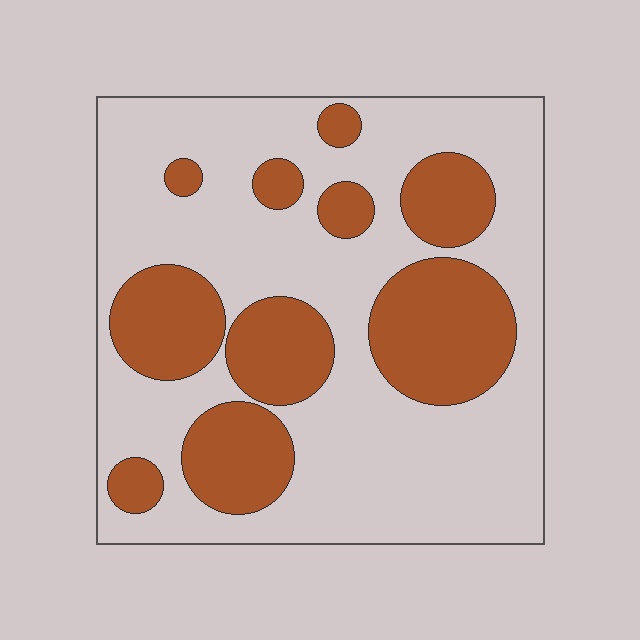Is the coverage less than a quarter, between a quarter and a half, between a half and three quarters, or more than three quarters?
Between a quarter and a half.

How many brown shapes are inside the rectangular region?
10.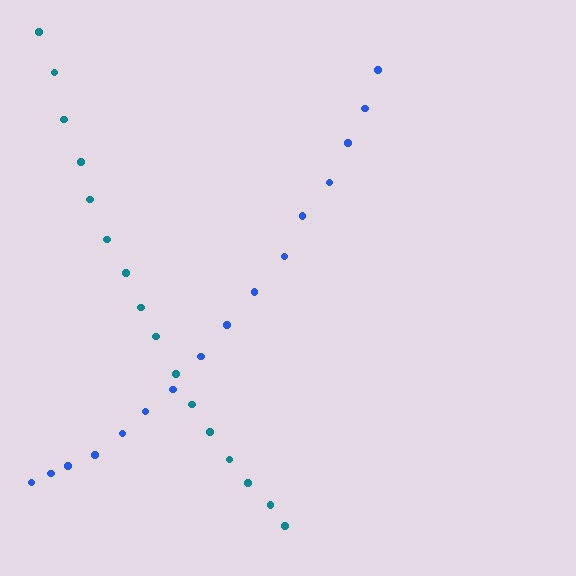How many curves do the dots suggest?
There are 2 distinct paths.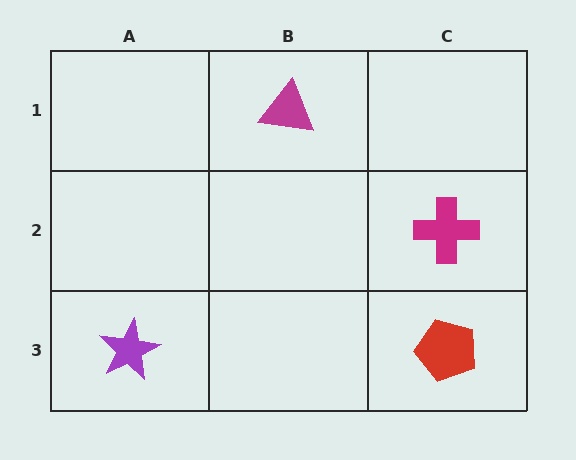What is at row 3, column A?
A purple star.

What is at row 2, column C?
A magenta cross.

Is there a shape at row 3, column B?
No, that cell is empty.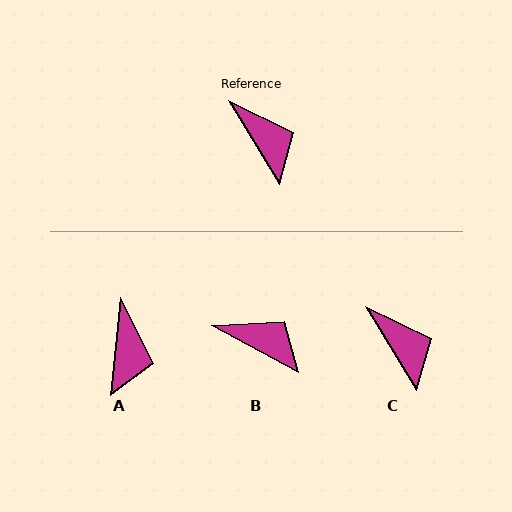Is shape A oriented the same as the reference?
No, it is off by about 37 degrees.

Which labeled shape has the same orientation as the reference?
C.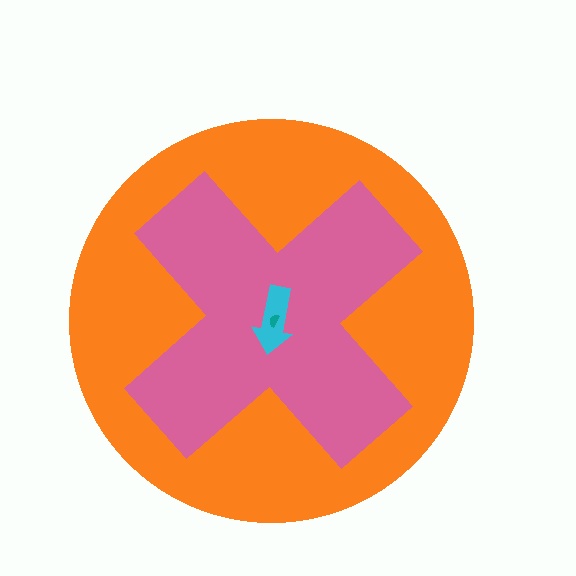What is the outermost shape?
The orange circle.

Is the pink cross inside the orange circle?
Yes.